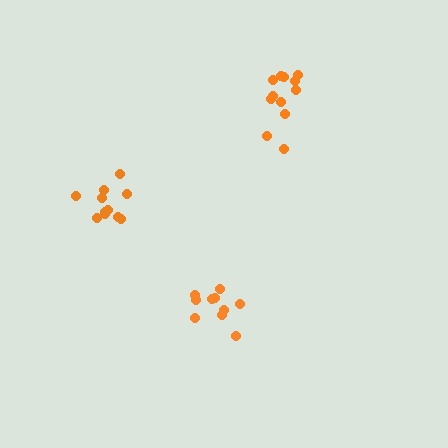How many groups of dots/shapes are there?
There are 3 groups.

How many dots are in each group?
Group 1: 10 dots, Group 2: 11 dots, Group 3: 12 dots (33 total).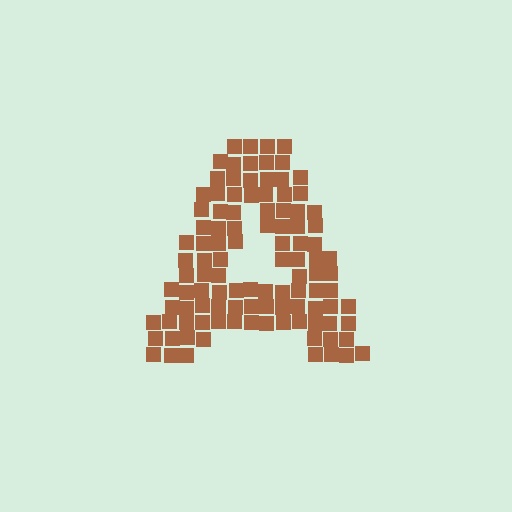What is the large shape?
The large shape is the letter A.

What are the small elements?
The small elements are squares.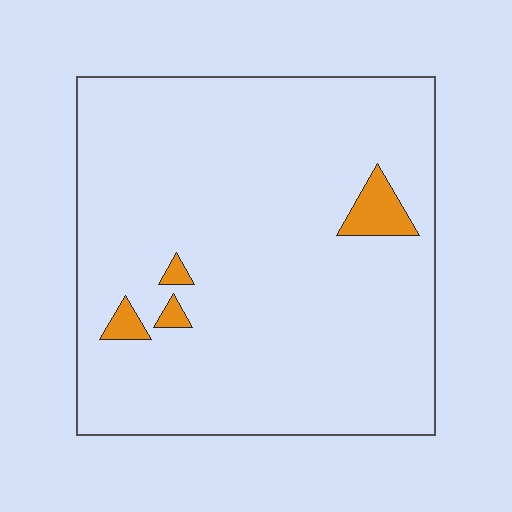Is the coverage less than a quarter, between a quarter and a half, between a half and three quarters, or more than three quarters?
Less than a quarter.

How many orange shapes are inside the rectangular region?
4.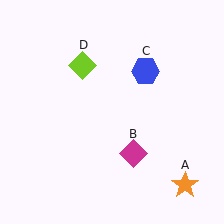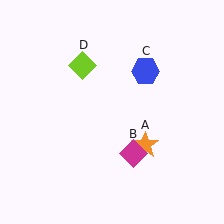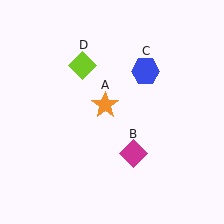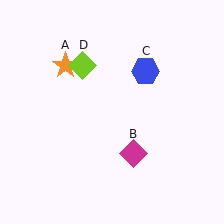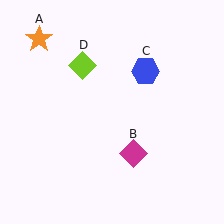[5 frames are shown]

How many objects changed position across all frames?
1 object changed position: orange star (object A).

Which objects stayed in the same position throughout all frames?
Magenta diamond (object B) and blue hexagon (object C) and lime diamond (object D) remained stationary.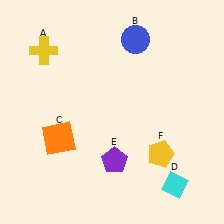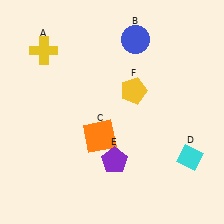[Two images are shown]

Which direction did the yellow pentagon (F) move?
The yellow pentagon (F) moved up.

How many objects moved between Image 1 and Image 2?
3 objects moved between the two images.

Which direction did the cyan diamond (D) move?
The cyan diamond (D) moved up.